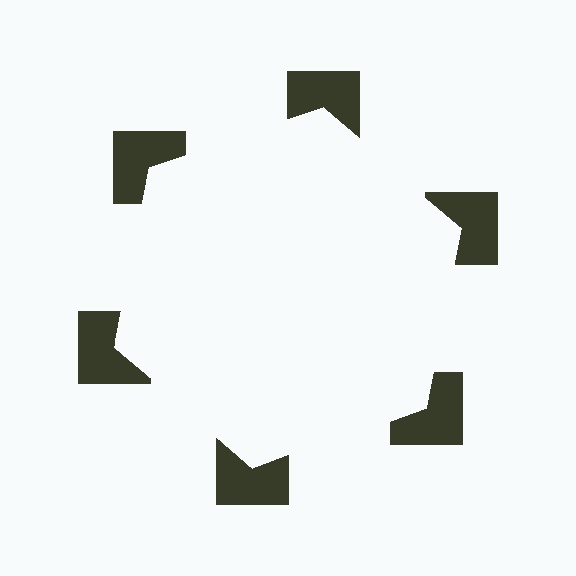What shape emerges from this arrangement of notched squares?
An illusory hexagon — its edges are inferred from the aligned wedge cuts in the notched squares, not physically drawn.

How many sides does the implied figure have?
6 sides.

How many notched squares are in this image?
There are 6 — one at each vertex of the illusory hexagon.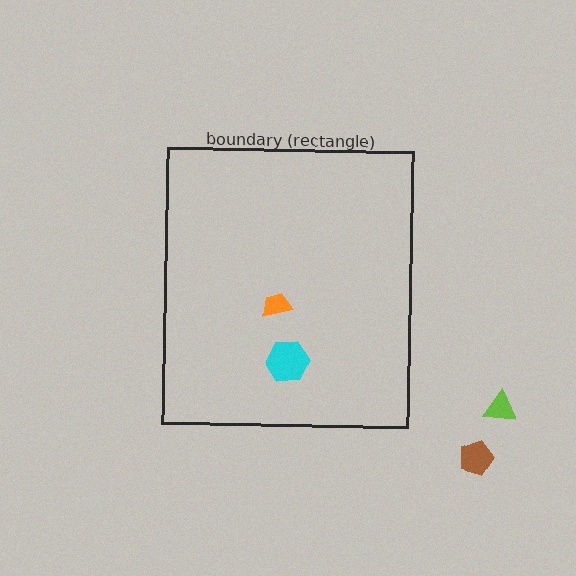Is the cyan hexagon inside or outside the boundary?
Inside.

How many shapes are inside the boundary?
2 inside, 2 outside.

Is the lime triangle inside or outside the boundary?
Outside.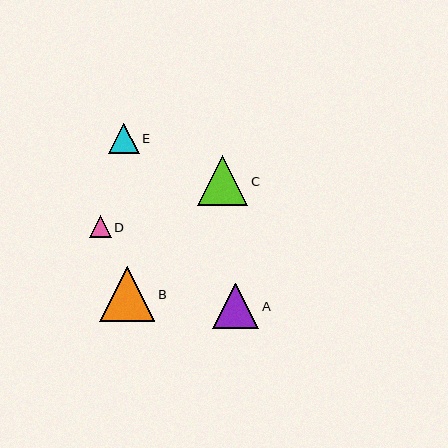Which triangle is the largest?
Triangle B is the largest with a size of approximately 55 pixels.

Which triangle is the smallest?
Triangle D is the smallest with a size of approximately 22 pixels.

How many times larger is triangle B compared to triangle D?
Triangle B is approximately 2.5 times the size of triangle D.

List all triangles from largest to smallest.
From largest to smallest: B, C, A, E, D.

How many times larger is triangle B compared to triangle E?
Triangle B is approximately 1.8 times the size of triangle E.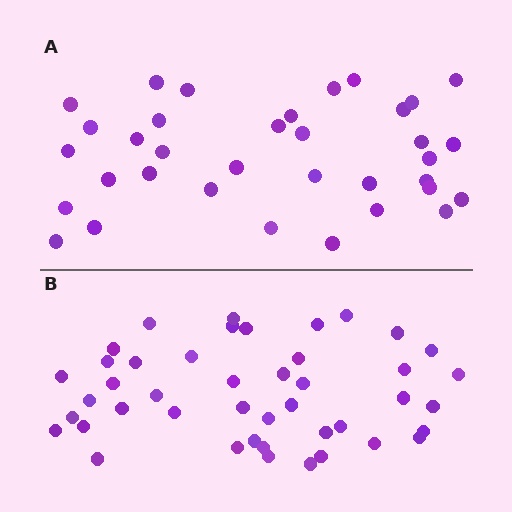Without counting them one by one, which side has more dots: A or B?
Region B (the bottom region) has more dots.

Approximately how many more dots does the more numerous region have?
Region B has roughly 8 or so more dots than region A.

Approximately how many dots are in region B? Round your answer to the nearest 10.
About 40 dots. (The exact count is 44, which rounds to 40.)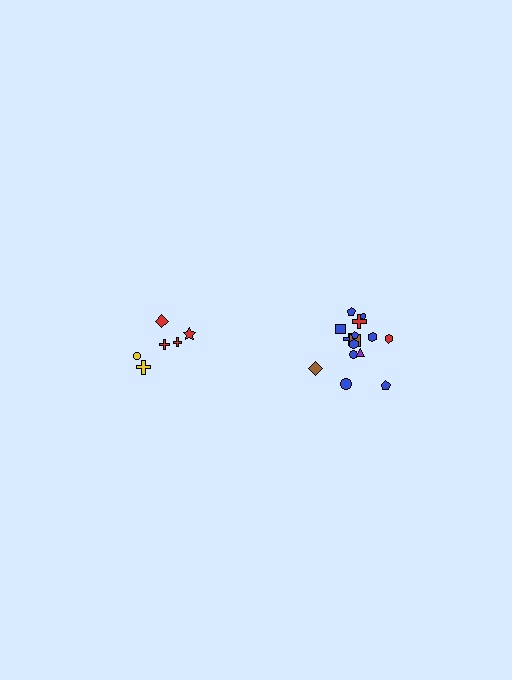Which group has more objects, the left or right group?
The right group.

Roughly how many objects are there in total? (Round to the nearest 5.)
Roughly 20 objects in total.